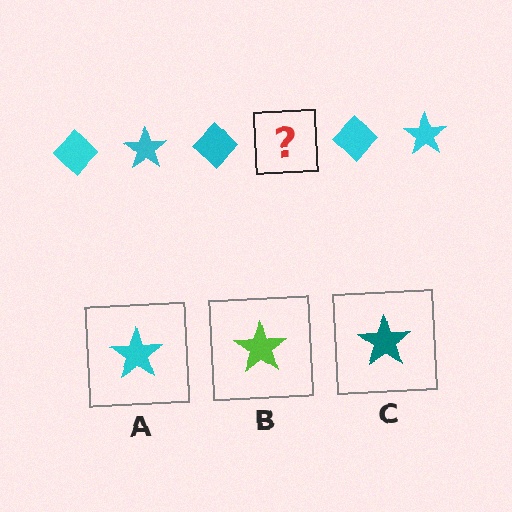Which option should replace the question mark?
Option A.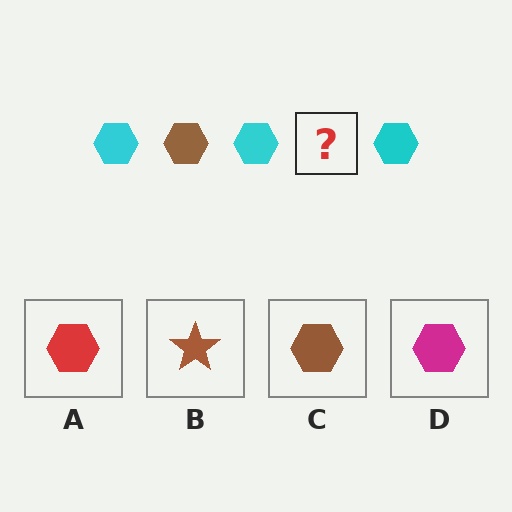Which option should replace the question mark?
Option C.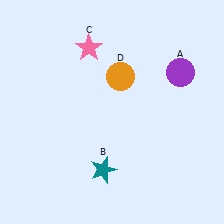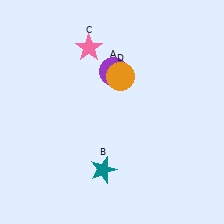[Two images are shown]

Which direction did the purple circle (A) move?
The purple circle (A) moved left.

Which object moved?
The purple circle (A) moved left.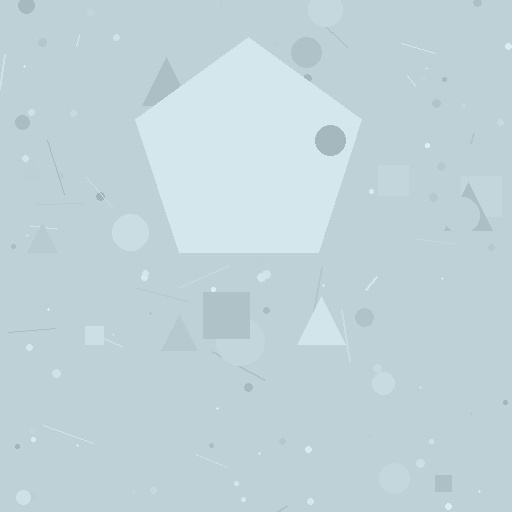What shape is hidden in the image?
A pentagon is hidden in the image.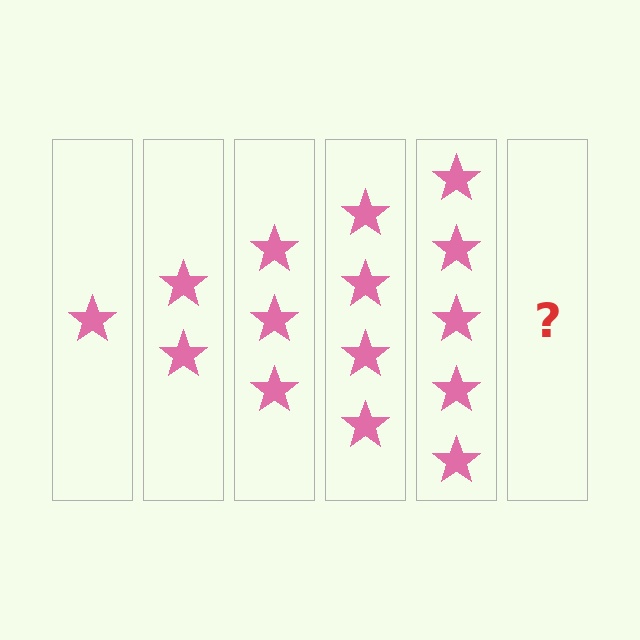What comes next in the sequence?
The next element should be 6 stars.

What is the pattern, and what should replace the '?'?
The pattern is that each step adds one more star. The '?' should be 6 stars.